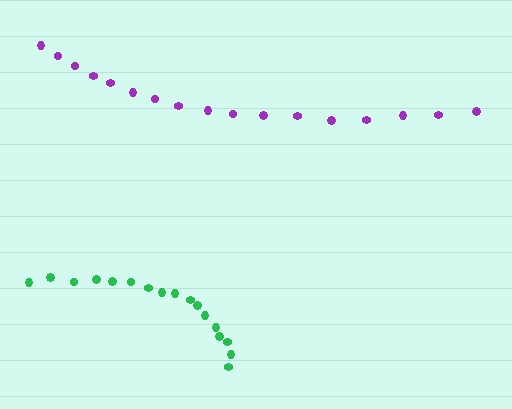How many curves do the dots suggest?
There are 2 distinct paths.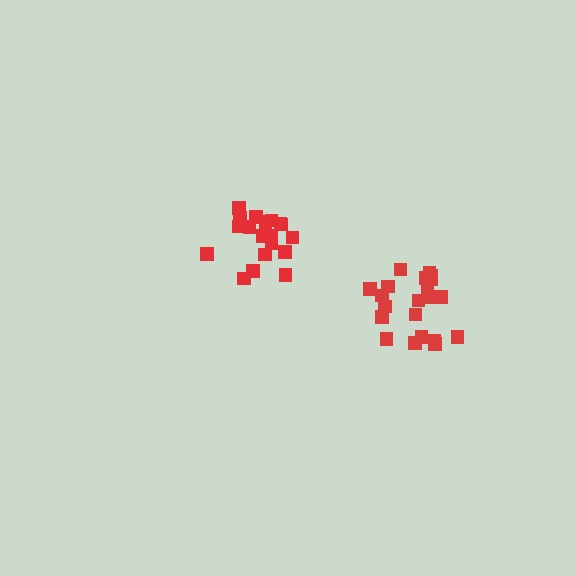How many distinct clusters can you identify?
There are 2 distinct clusters.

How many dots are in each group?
Group 1: 19 dots, Group 2: 21 dots (40 total).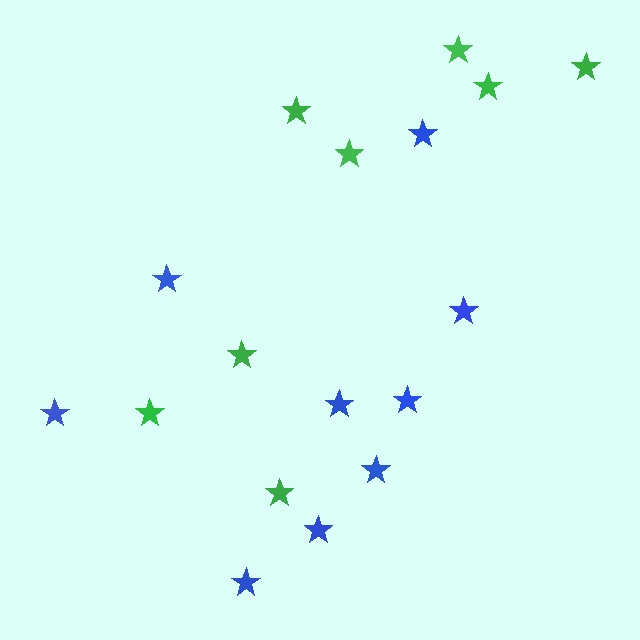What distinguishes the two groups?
There are 2 groups: one group of blue stars (9) and one group of green stars (8).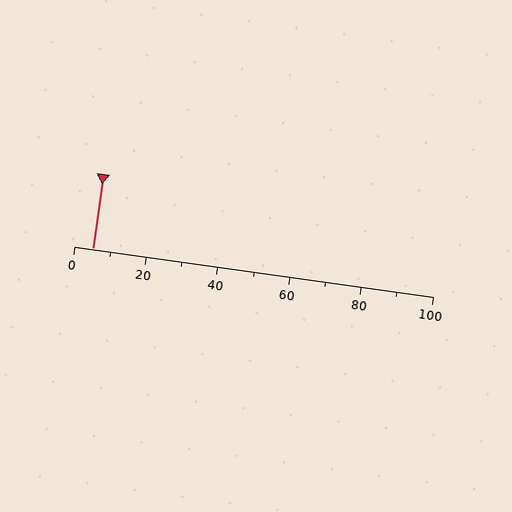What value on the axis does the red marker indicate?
The marker indicates approximately 5.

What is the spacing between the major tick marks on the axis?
The major ticks are spaced 20 apart.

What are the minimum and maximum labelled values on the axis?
The axis runs from 0 to 100.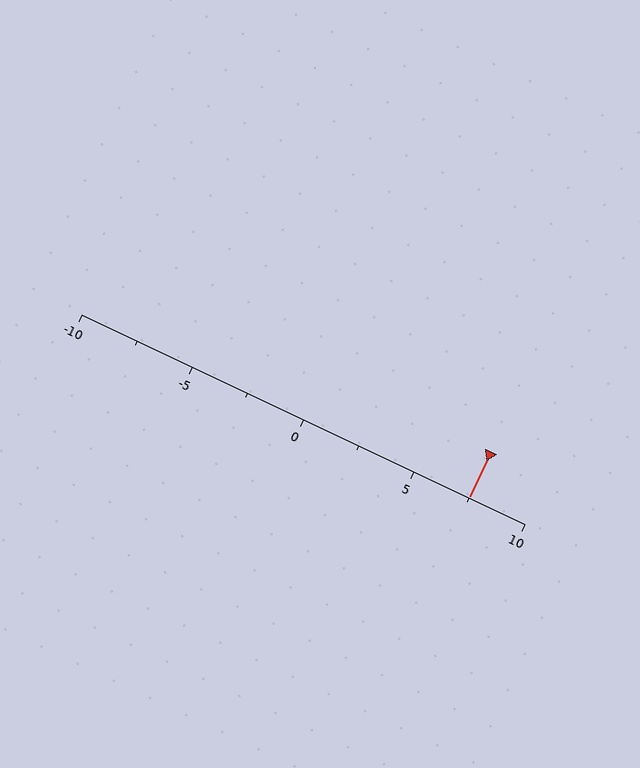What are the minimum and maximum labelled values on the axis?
The axis runs from -10 to 10.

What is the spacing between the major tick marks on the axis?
The major ticks are spaced 5 apart.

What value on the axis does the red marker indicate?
The marker indicates approximately 7.5.